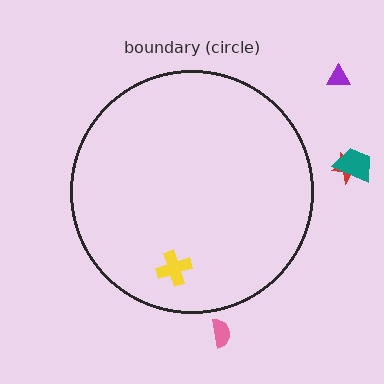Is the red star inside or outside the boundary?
Outside.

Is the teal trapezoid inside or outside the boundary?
Outside.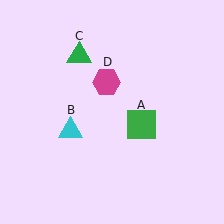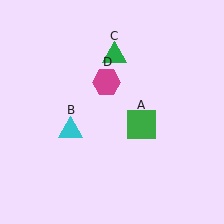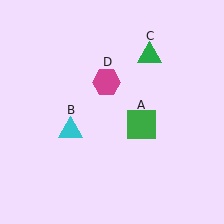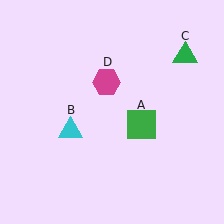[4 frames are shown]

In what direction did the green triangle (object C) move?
The green triangle (object C) moved right.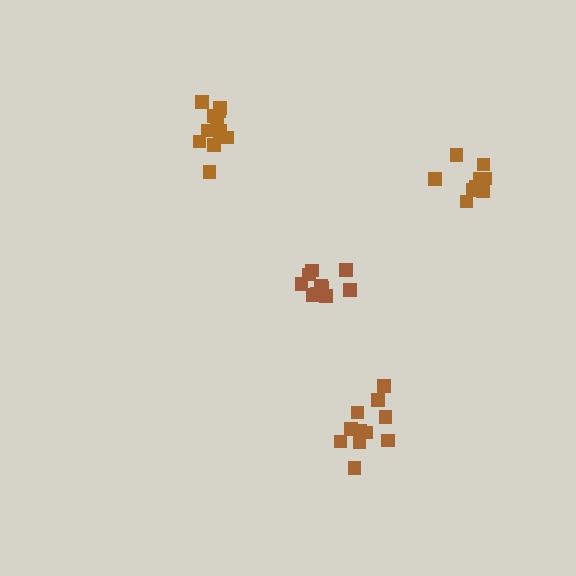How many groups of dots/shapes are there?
There are 4 groups.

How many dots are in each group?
Group 1: 11 dots, Group 2: 11 dots, Group 3: 9 dots, Group 4: 11 dots (42 total).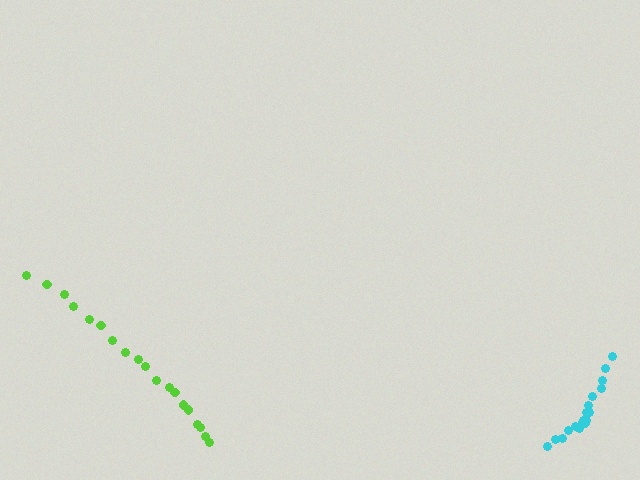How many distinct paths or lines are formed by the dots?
There are 2 distinct paths.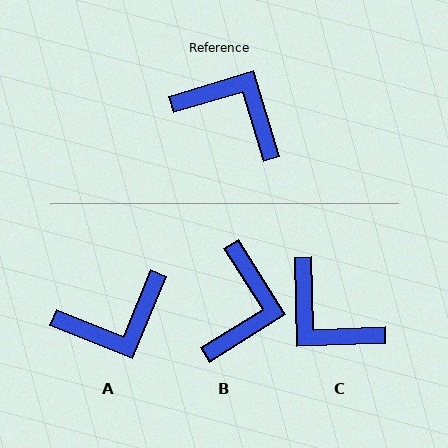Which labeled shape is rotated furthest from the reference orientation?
C, about 165 degrees away.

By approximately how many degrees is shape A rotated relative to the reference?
Approximately 129 degrees clockwise.